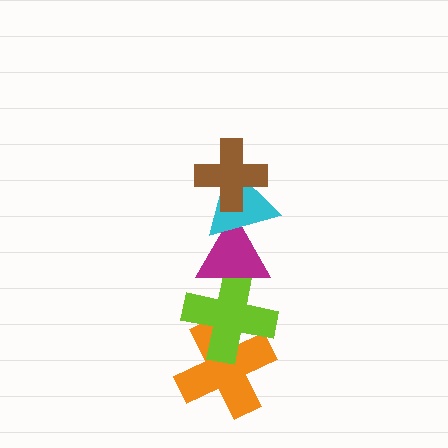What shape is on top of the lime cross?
The magenta triangle is on top of the lime cross.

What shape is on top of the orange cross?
The lime cross is on top of the orange cross.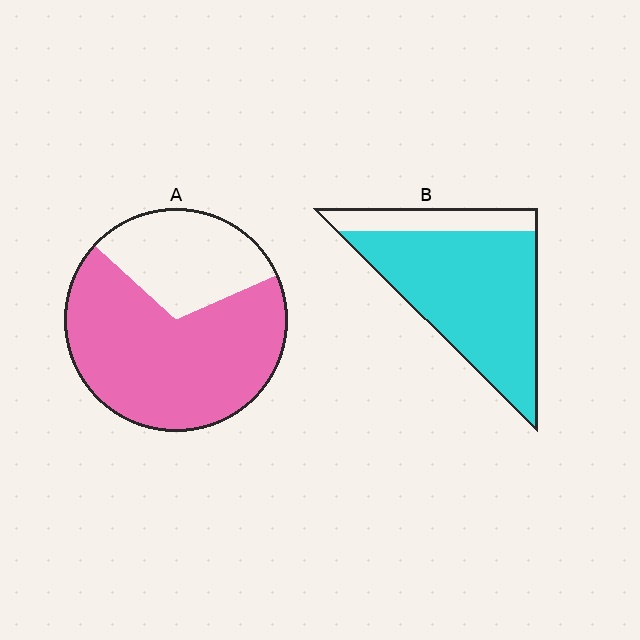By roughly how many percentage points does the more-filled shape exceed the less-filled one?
By roughly 10 percentage points (B over A).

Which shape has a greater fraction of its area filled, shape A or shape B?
Shape B.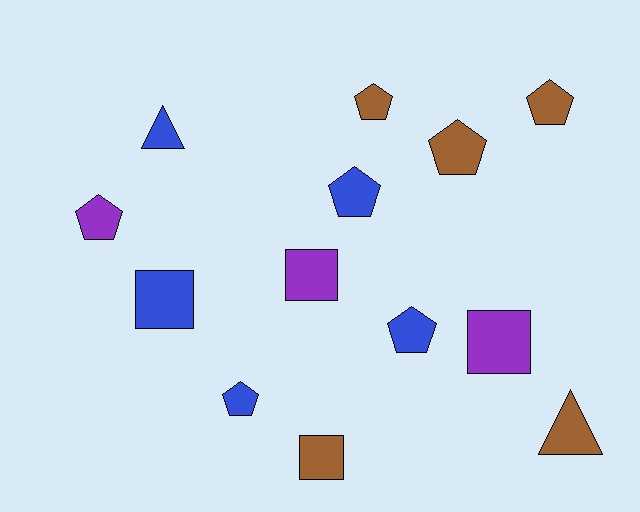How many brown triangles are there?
There is 1 brown triangle.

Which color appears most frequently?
Blue, with 5 objects.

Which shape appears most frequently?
Pentagon, with 7 objects.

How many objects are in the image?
There are 13 objects.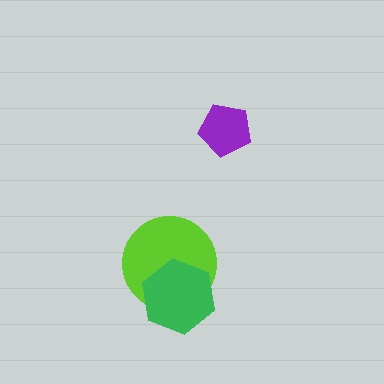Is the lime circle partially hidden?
Yes, it is partially covered by another shape.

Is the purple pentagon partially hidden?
No, no other shape covers it.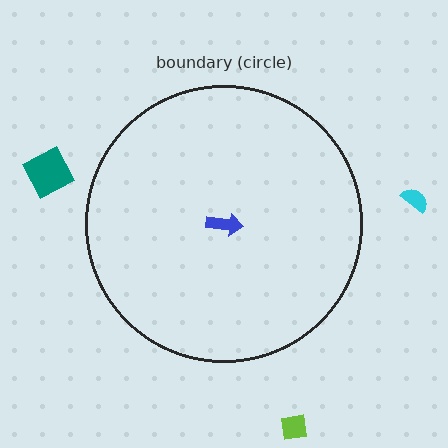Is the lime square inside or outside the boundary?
Outside.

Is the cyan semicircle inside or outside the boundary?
Outside.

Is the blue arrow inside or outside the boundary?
Inside.